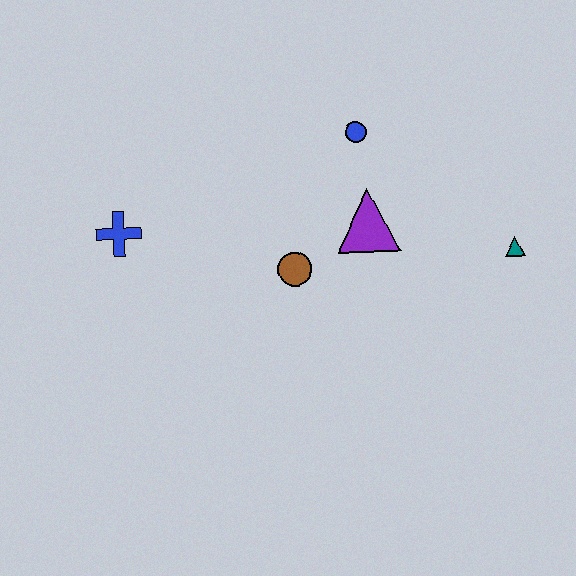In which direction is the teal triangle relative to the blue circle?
The teal triangle is to the right of the blue circle.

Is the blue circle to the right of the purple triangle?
No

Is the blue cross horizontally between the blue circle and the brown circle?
No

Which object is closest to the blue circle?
The purple triangle is closest to the blue circle.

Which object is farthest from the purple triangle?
The blue cross is farthest from the purple triangle.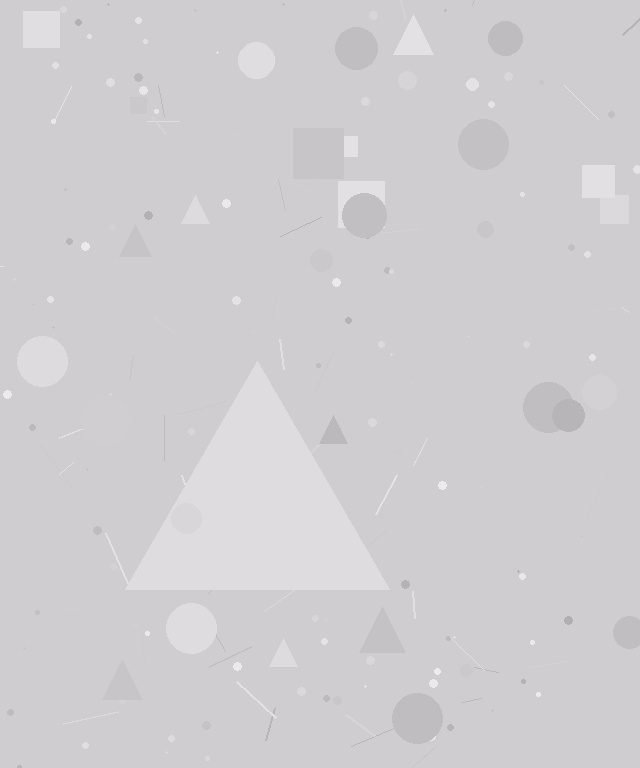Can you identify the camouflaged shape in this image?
The camouflaged shape is a triangle.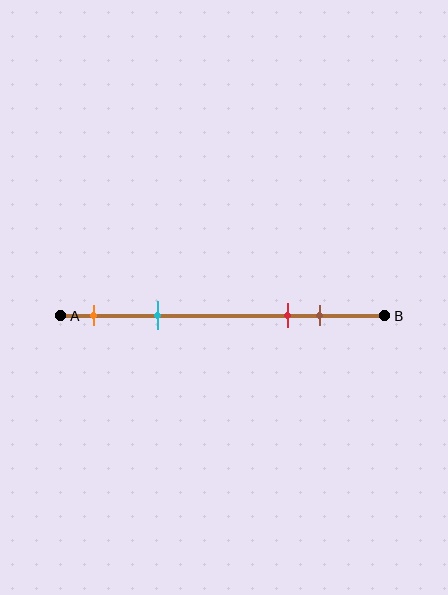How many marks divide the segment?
There are 4 marks dividing the segment.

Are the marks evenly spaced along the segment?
No, the marks are not evenly spaced.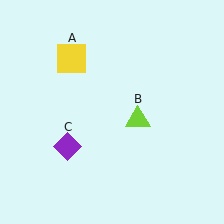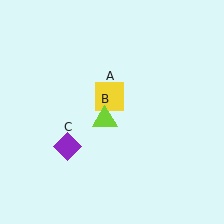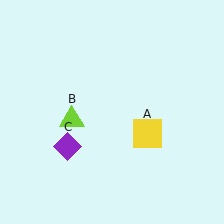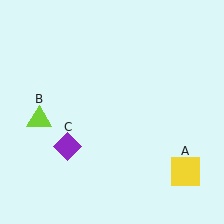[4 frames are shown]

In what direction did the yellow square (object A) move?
The yellow square (object A) moved down and to the right.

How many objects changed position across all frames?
2 objects changed position: yellow square (object A), lime triangle (object B).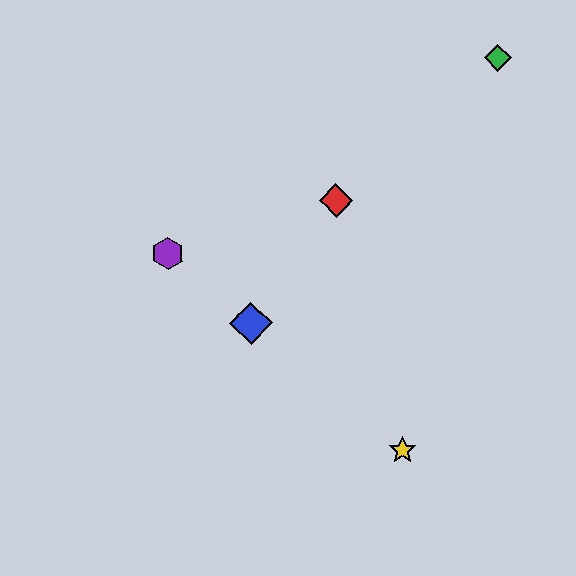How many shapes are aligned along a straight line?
3 shapes (the blue diamond, the yellow star, the purple hexagon) are aligned along a straight line.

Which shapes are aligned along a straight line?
The blue diamond, the yellow star, the purple hexagon are aligned along a straight line.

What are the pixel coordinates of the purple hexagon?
The purple hexagon is at (168, 254).